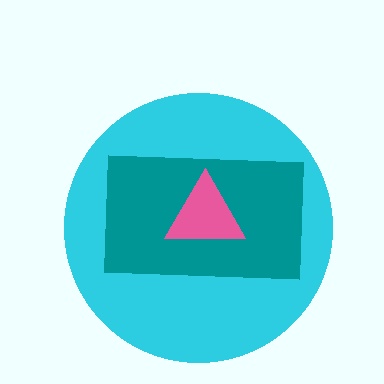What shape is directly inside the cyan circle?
The teal rectangle.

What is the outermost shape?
The cyan circle.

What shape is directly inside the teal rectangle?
The pink triangle.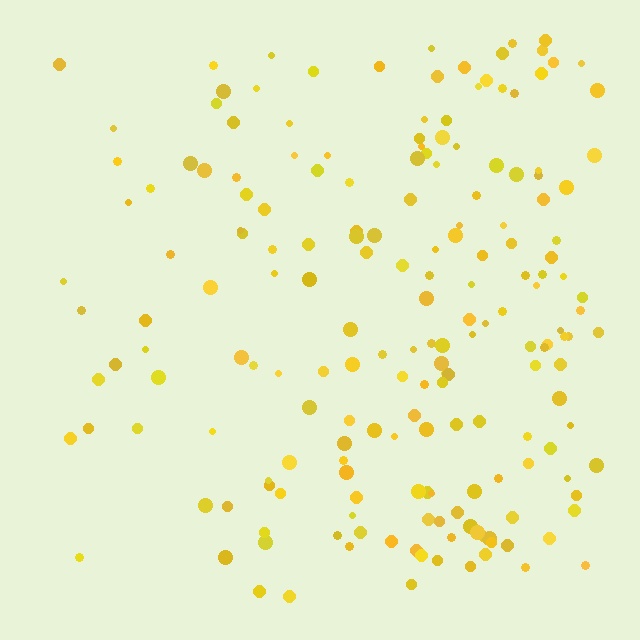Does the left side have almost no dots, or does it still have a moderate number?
Still a moderate number, just noticeably fewer than the right.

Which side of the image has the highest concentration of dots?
The right.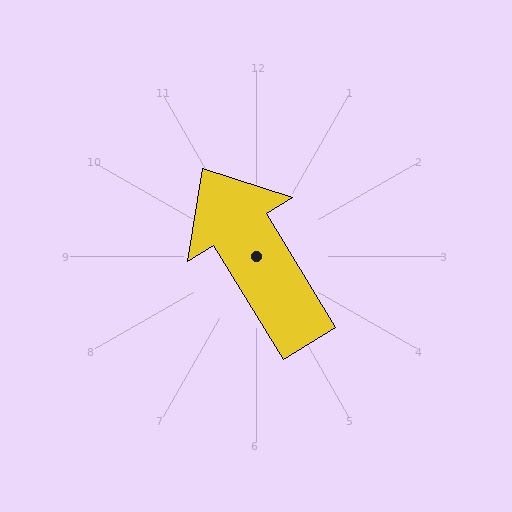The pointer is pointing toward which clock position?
Roughly 11 o'clock.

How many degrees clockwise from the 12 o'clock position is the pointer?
Approximately 329 degrees.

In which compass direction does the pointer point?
Northwest.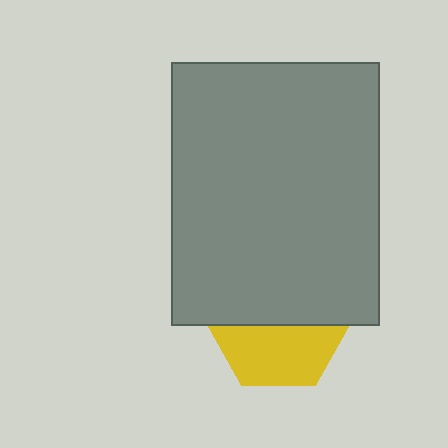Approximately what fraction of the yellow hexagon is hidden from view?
Roughly 54% of the yellow hexagon is hidden behind the gray rectangle.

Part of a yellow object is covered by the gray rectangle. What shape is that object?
It is a hexagon.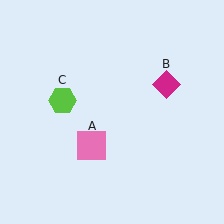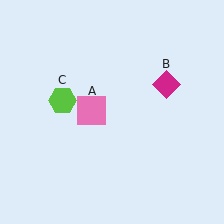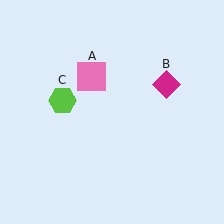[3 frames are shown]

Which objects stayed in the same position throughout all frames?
Magenta diamond (object B) and lime hexagon (object C) remained stationary.